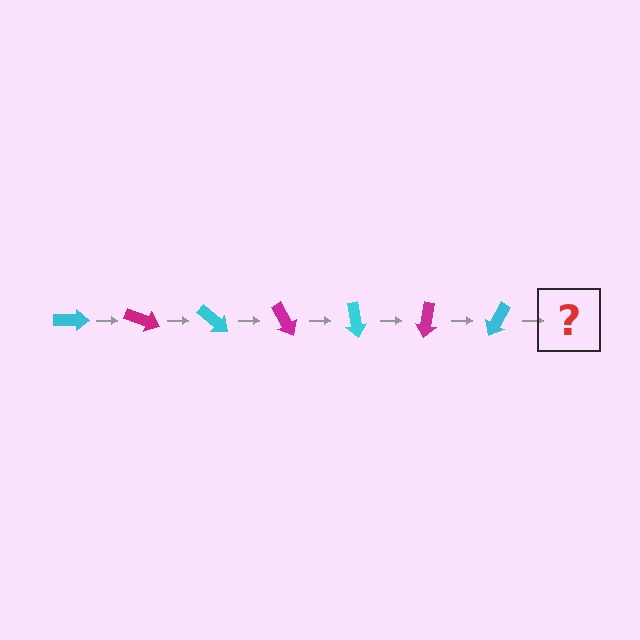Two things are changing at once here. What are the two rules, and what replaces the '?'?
The two rules are that it rotates 20 degrees each step and the color cycles through cyan and magenta. The '?' should be a magenta arrow, rotated 140 degrees from the start.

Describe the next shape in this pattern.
It should be a magenta arrow, rotated 140 degrees from the start.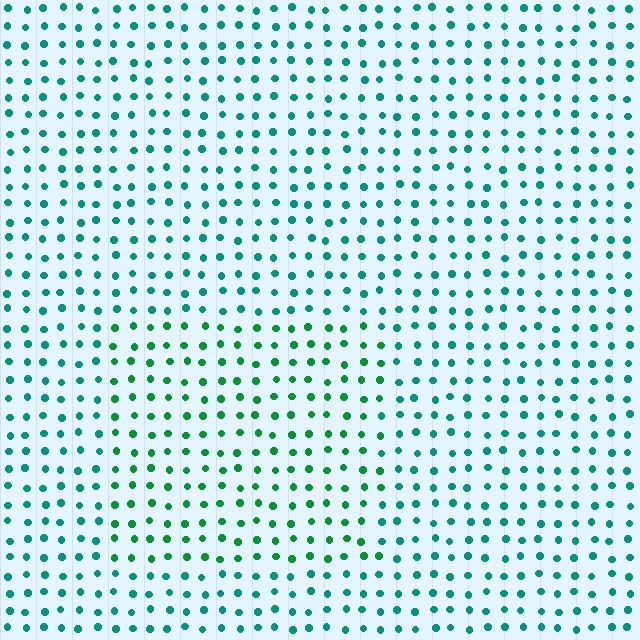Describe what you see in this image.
The image is filled with small teal elements in a uniform arrangement. A rectangle-shaped region is visible where the elements are tinted to a slightly different hue, forming a subtle color boundary.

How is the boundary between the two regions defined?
The boundary is defined purely by a slight shift in hue (about 31 degrees). Spacing, size, and orientation are identical on both sides.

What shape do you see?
I see a rectangle.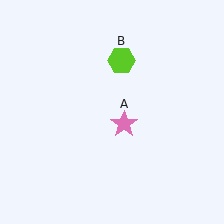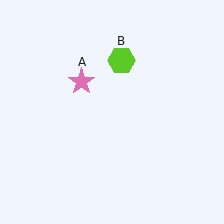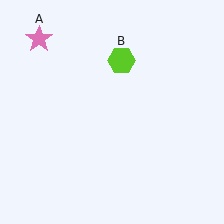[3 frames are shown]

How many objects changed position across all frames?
1 object changed position: pink star (object A).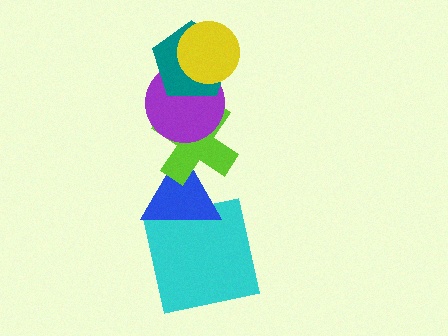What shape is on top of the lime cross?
The purple circle is on top of the lime cross.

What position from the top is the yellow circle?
The yellow circle is 1st from the top.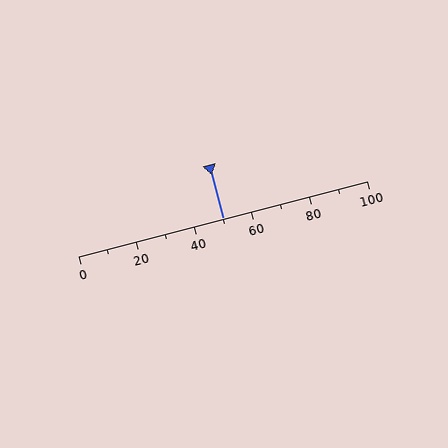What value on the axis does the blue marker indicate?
The marker indicates approximately 50.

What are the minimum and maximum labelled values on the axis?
The axis runs from 0 to 100.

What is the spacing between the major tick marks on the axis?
The major ticks are spaced 20 apart.